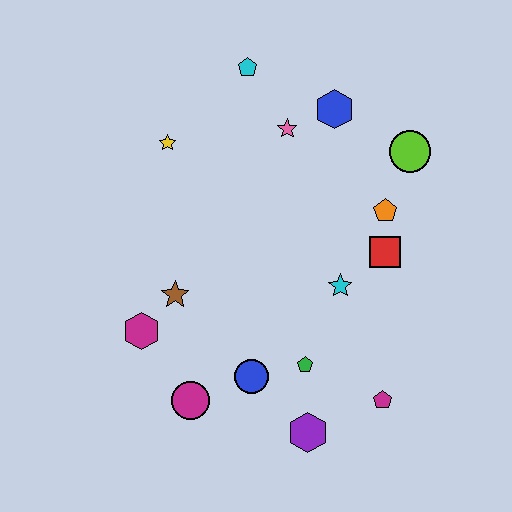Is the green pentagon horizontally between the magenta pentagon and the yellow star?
Yes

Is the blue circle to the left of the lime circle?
Yes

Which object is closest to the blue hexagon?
The pink star is closest to the blue hexagon.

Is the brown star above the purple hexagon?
Yes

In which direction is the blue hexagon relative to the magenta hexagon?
The blue hexagon is above the magenta hexagon.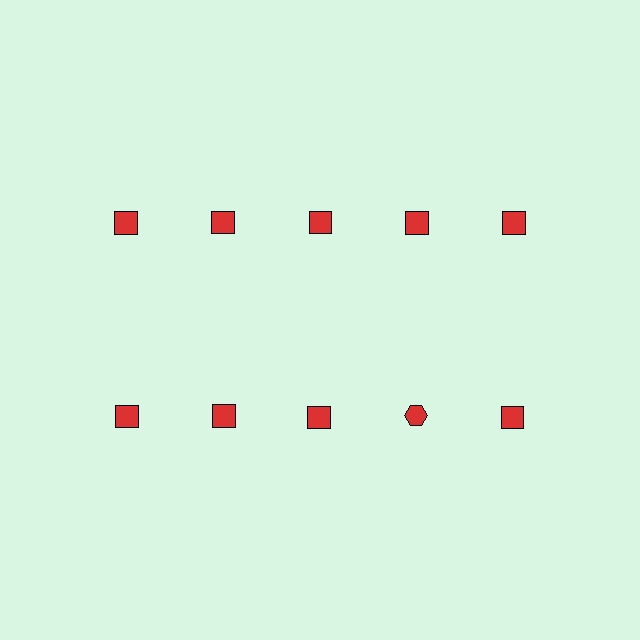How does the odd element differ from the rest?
It has a different shape: hexagon instead of square.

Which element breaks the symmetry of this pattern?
The red hexagon in the second row, second from right column breaks the symmetry. All other shapes are red squares.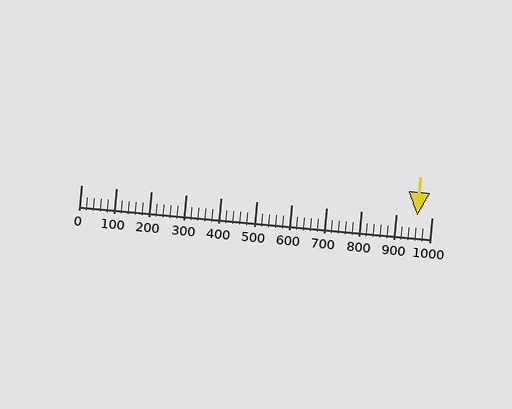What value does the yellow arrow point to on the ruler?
The yellow arrow points to approximately 960.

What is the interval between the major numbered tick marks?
The major tick marks are spaced 100 units apart.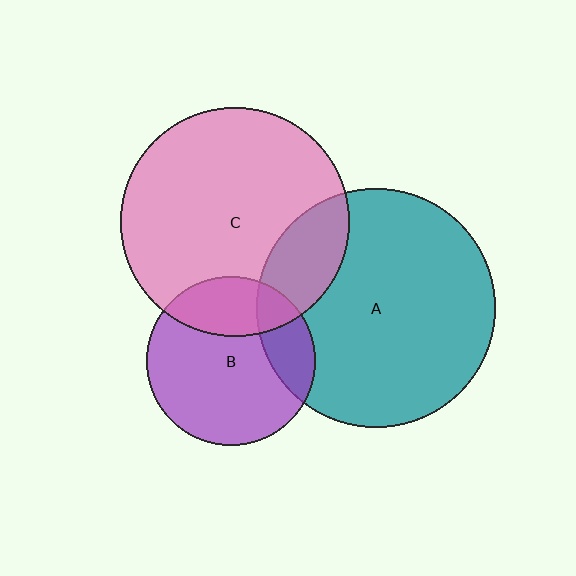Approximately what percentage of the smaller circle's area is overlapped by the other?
Approximately 20%.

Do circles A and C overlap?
Yes.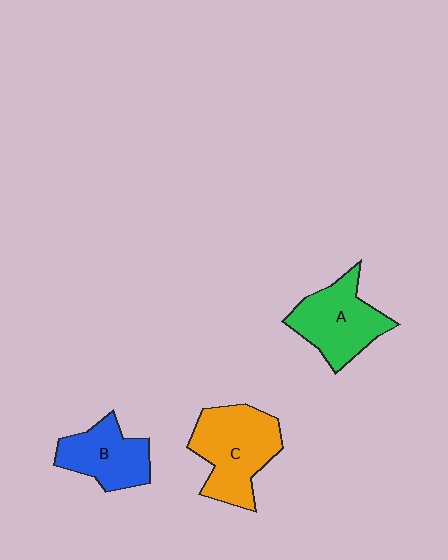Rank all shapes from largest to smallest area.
From largest to smallest: C (orange), A (green), B (blue).